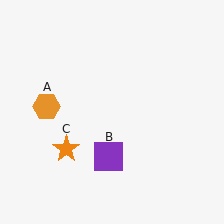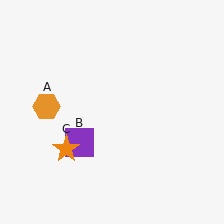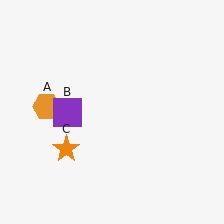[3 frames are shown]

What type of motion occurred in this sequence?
The purple square (object B) rotated clockwise around the center of the scene.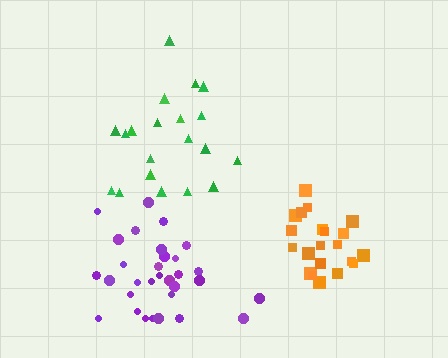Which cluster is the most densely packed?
Orange.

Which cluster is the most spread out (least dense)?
Green.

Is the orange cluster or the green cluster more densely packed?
Orange.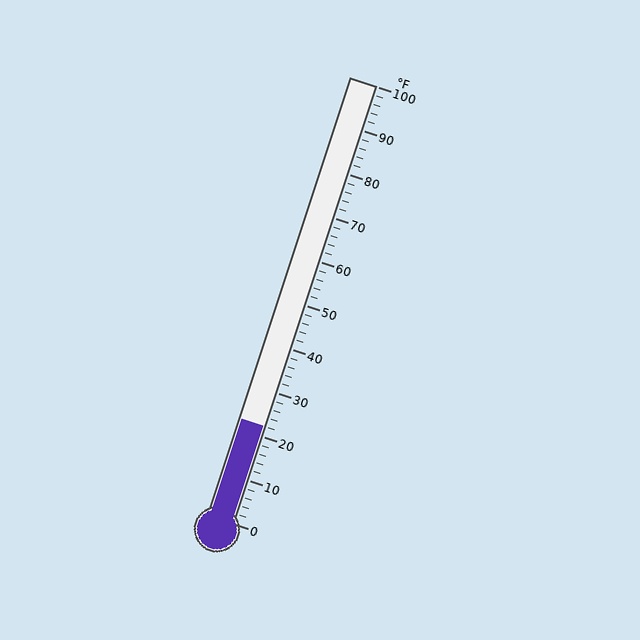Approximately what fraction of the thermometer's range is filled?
The thermometer is filled to approximately 20% of its range.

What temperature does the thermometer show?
The thermometer shows approximately 22°F.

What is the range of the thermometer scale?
The thermometer scale ranges from 0°F to 100°F.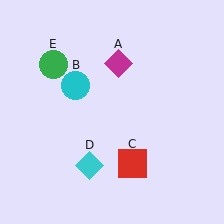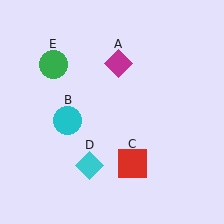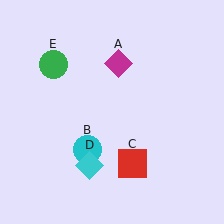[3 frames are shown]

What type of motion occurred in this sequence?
The cyan circle (object B) rotated counterclockwise around the center of the scene.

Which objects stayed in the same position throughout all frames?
Magenta diamond (object A) and red square (object C) and cyan diamond (object D) and green circle (object E) remained stationary.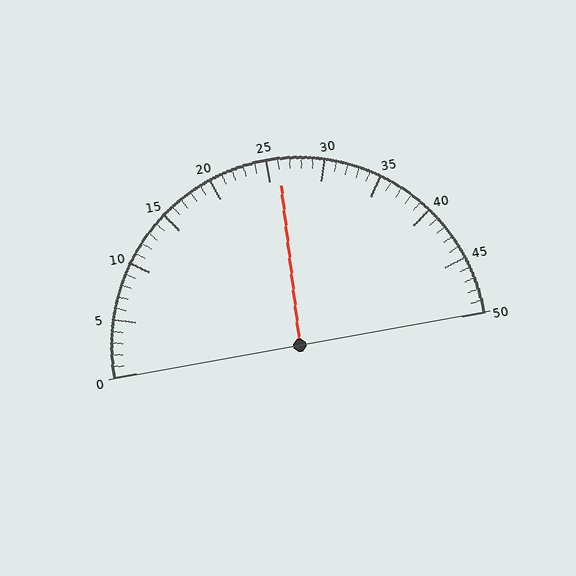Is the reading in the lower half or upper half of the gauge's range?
The reading is in the upper half of the range (0 to 50).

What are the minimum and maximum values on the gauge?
The gauge ranges from 0 to 50.